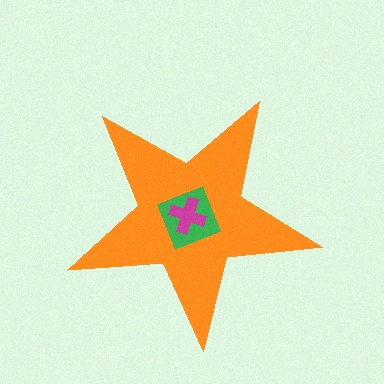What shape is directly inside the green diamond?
The magenta cross.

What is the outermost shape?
The orange star.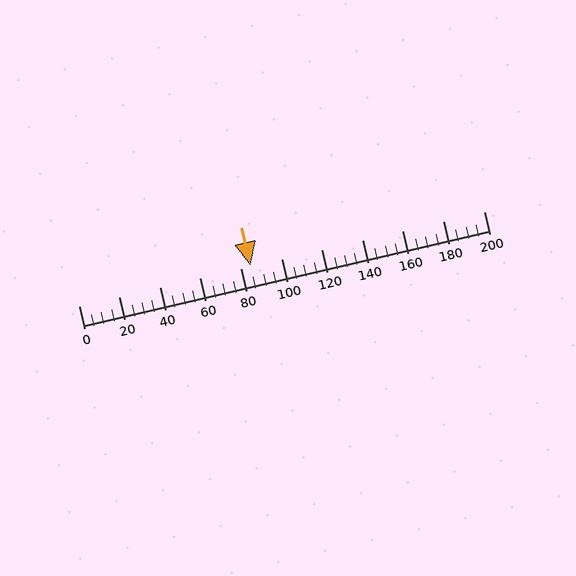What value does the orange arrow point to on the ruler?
The orange arrow points to approximately 85.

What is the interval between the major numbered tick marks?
The major tick marks are spaced 20 units apart.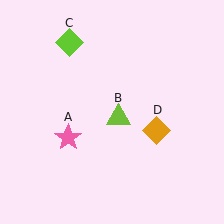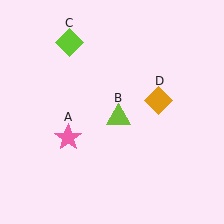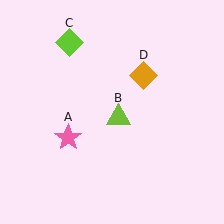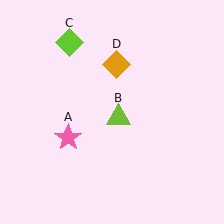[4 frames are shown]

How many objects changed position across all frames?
1 object changed position: orange diamond (object D).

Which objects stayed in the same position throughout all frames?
Pink star (object A) and lime triangle (object B) and lime diamond (object C) remained stationary.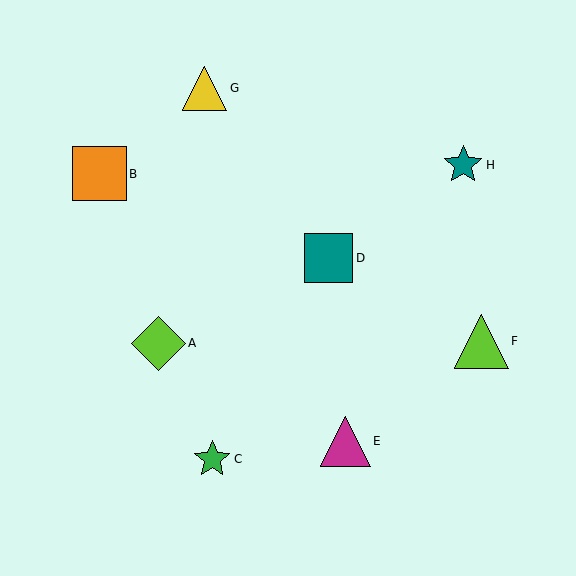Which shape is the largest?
The lime triangle (labeled F) is the largest.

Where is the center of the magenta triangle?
The center of the magenta triangle is at (345, 441).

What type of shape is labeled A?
Shape A is a lime diamond.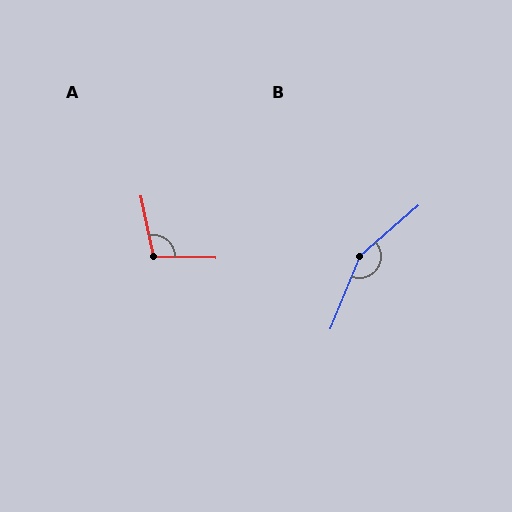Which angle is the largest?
B, at approximately 153 degrees.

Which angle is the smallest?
A, at approximately 103 degrees.